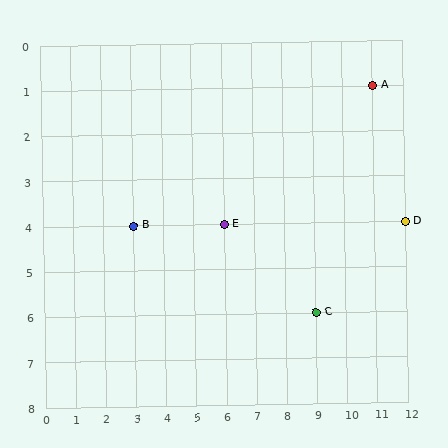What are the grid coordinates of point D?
Point D is at grid coordinates (12, 4).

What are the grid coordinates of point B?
Point B is at grid coordinates (3, 4).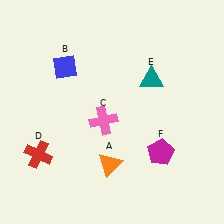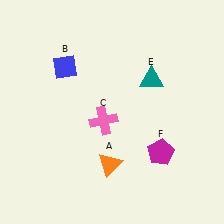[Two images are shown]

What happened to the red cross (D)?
The red cross (D) was removed in Image 2. It was in the bottom-left area of Image 1.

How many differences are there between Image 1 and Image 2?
There is 1 difference between the two images.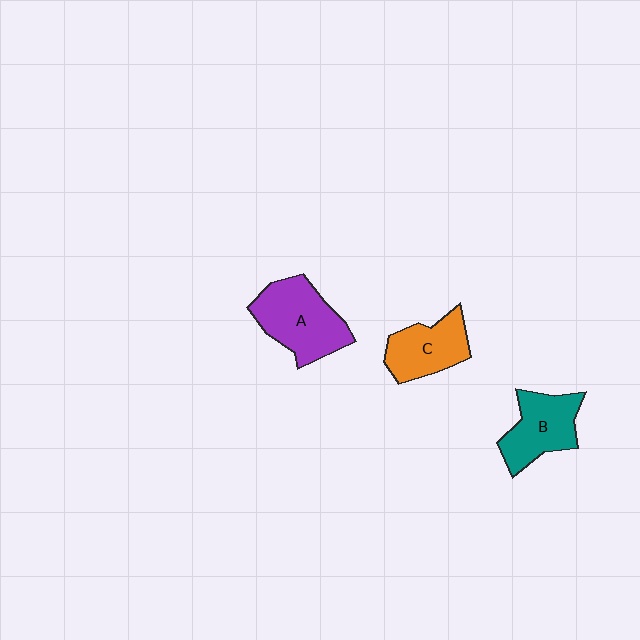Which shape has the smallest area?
Shape C (orange).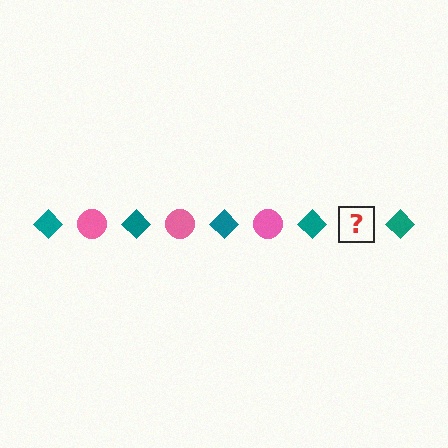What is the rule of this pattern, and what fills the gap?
The rule is that the pattern alternates between teal diamond and pink circle. The gap should be filled with a pink circle.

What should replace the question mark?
The question mark should be replaced with a pink circle.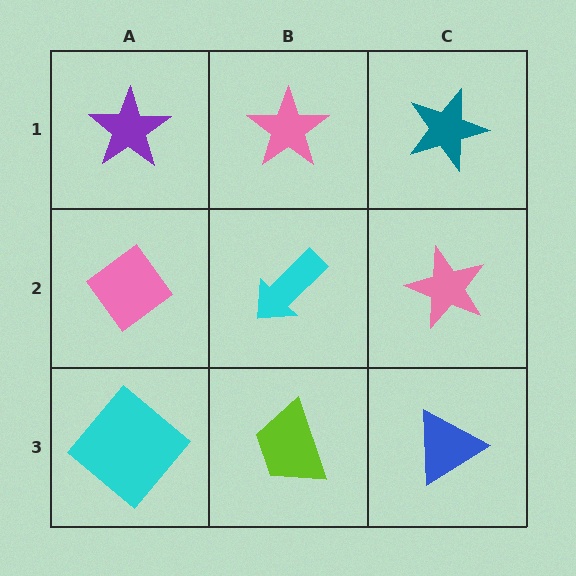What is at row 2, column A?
A pink diamond.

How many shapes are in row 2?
3 shapes.